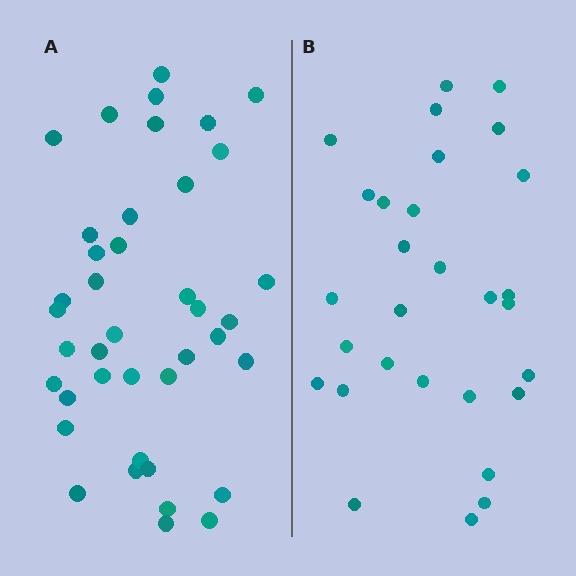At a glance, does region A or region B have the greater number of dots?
Region A (the left region) has more dots.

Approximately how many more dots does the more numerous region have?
Region A has roughly 12 or so more dots than region B.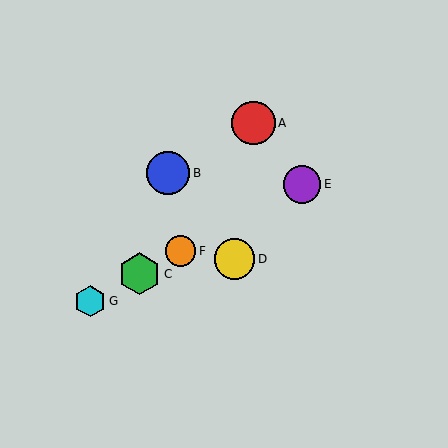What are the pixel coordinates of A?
Object A is at (253, 123).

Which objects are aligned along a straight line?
Objects C, E, F, G are aligned along a straight line.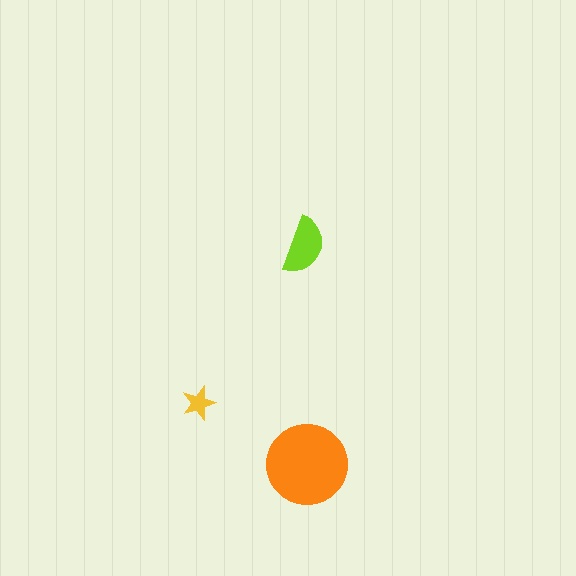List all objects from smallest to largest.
The yellow star, the lime semicircle, the orange circle.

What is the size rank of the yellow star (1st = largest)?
3rd.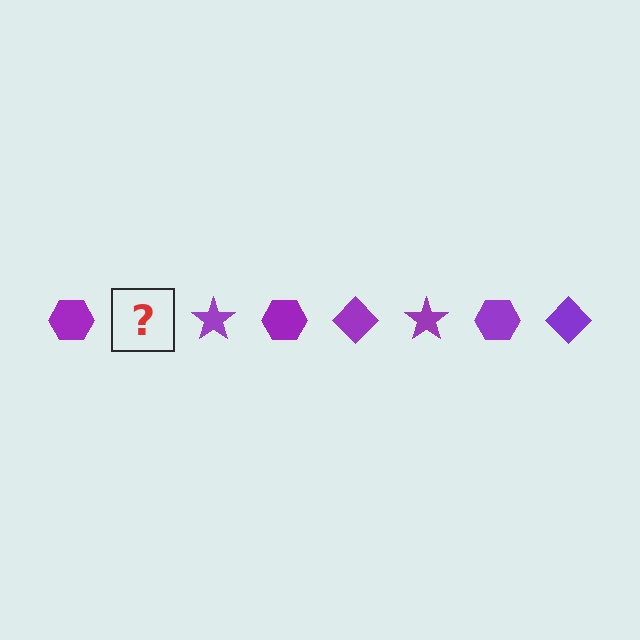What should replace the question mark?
The question mark should be replaced with a purple diamond.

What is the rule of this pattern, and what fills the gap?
The rule is that the pattern cycles through hexagon, diamond, star shapes in purple. The gap should be filled with a purple diamond.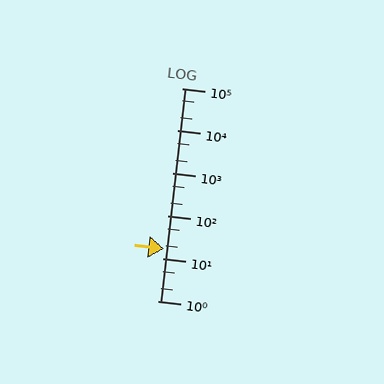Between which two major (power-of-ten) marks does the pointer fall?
The pointer is between 10 and 100.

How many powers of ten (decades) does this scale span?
The scale spans 5 decades, from 1 to 100000.